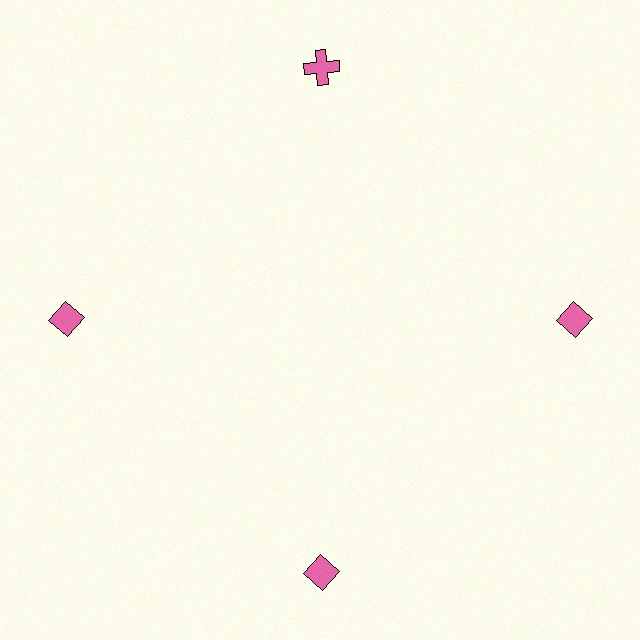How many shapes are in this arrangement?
There are 4 shapes arranged in a ring pattern.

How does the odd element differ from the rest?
It has a different shape: cross instead of diamond.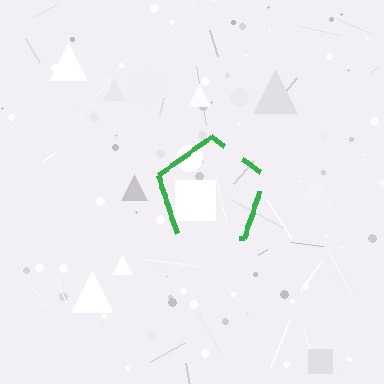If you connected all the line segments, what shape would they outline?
They would outline a pentagon.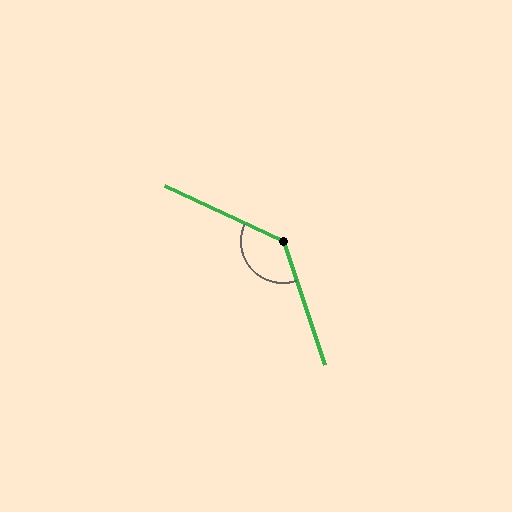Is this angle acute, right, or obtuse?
It is obtuse.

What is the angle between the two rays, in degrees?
Approximately 134 degrees.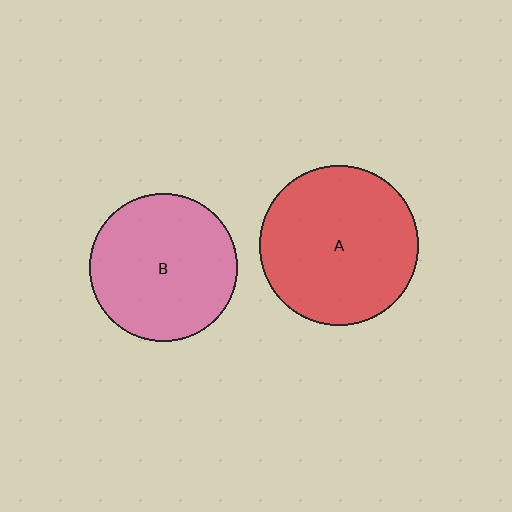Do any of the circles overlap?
No, none of the circles overlap.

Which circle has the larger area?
Circle A (red).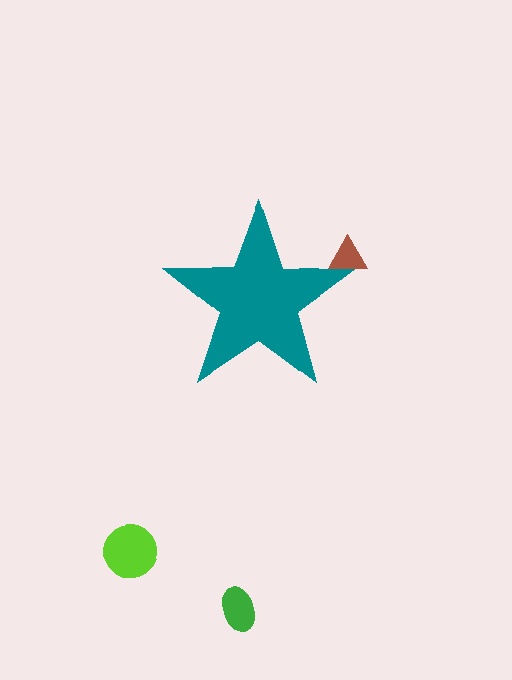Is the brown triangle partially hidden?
Yes, the brown triangle is partially hidden behind the teal star.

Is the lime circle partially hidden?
No, the lime circle is fully visible.